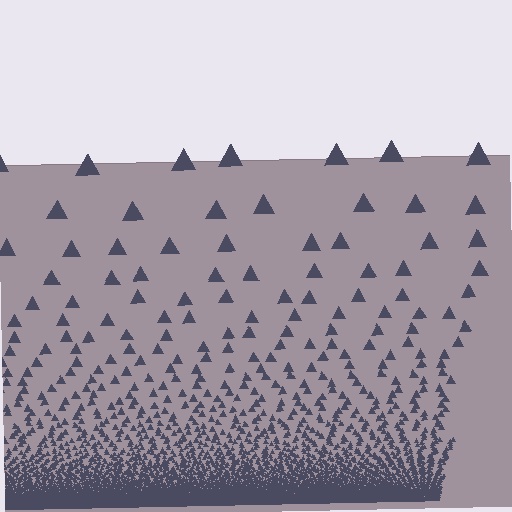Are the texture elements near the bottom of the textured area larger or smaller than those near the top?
Smaller. The gradient is inverted — elements near the bottom are smaller and denser.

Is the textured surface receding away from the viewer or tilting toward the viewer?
The surface appears to tilt toward the viewer. Texture elements get larger and sparser toward the top.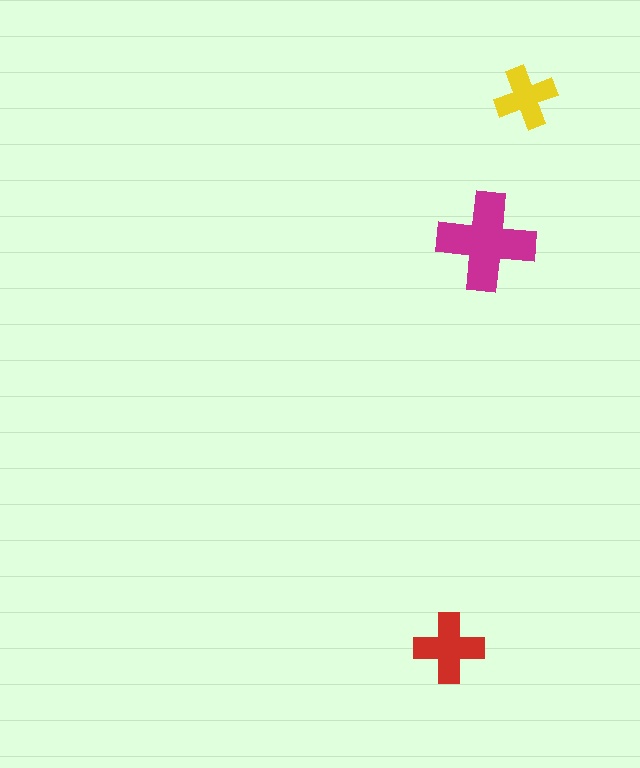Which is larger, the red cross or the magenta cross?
The magenta one.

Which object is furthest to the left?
The red cross is leftmost.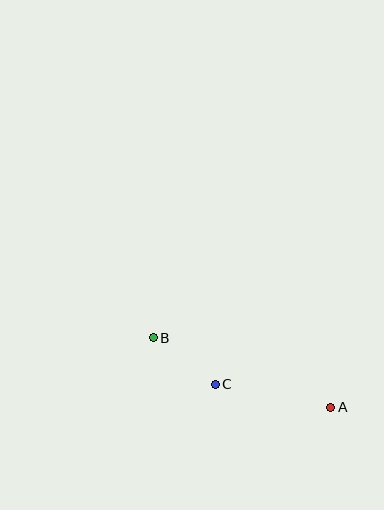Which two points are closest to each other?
Points B and C are closest to each other.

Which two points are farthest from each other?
Points A and B are farthest from each other.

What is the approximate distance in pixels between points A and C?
The distance between A and C is approximately 118 pixels.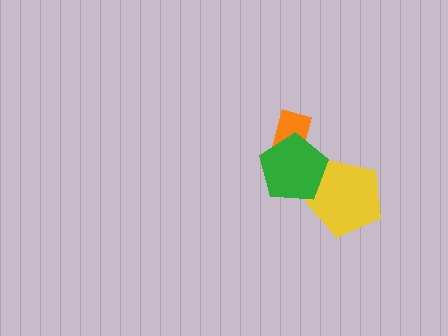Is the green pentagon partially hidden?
No, no other shape covers it.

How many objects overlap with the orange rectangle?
1 object overlaps with the orange rectangle.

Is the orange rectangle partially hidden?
Yes, it is partially covered by another shape.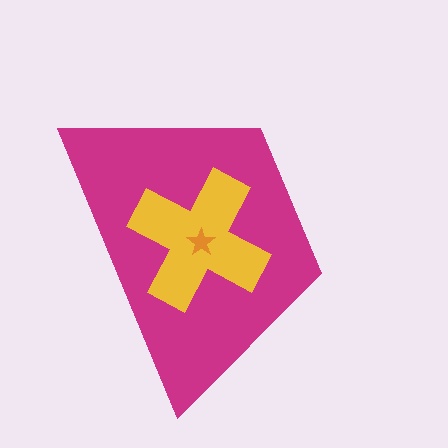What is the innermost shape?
The orange star.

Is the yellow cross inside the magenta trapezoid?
Yes.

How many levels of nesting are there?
3.